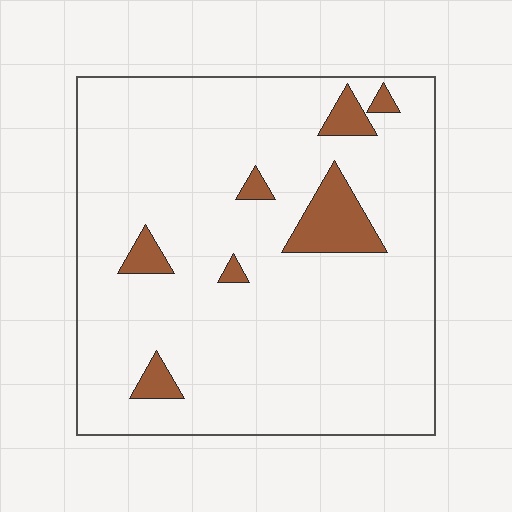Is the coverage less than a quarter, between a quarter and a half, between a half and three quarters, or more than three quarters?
Less than a quarter.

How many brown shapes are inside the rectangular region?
7.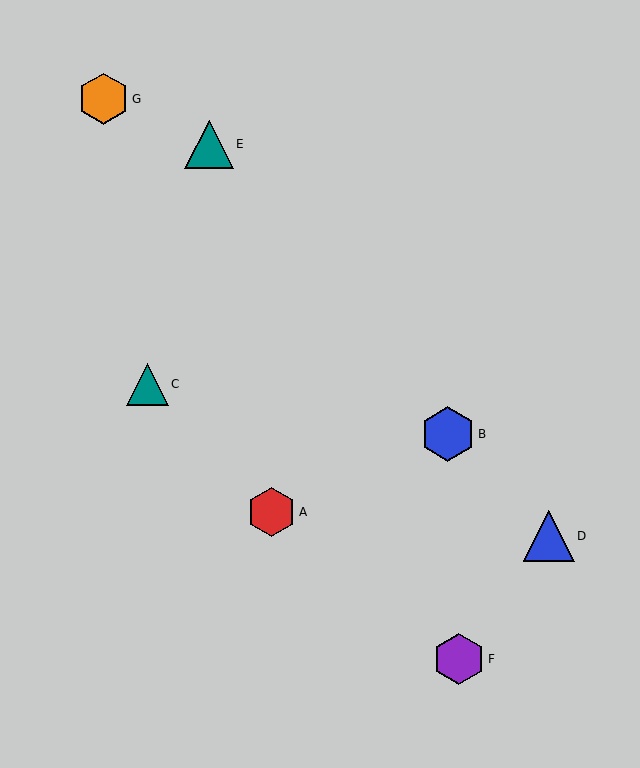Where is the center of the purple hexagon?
The center of the purple hexagon is at (459, 659).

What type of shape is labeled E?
Shape E is a teal triangle.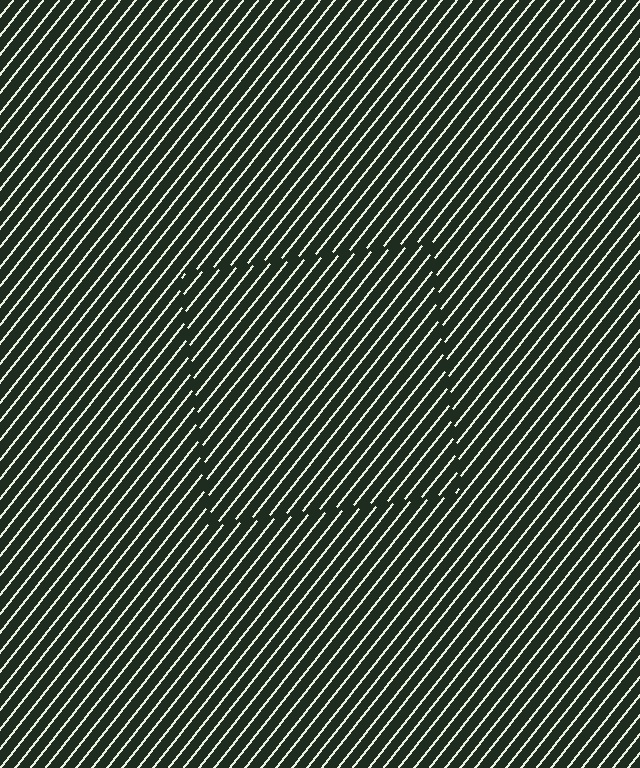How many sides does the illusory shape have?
4 sides — the line-ends trace a square.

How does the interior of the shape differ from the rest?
The interior of the shape contains the same grating, shifted by half a period — the contour is defined by the phase discontinuity where line-ends from the inner and outer gratings abut.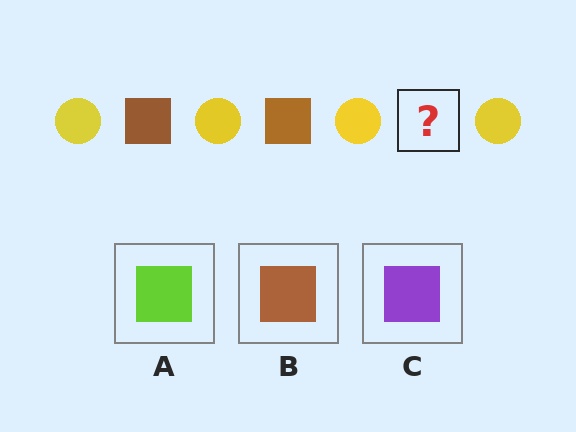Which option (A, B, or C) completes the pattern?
B.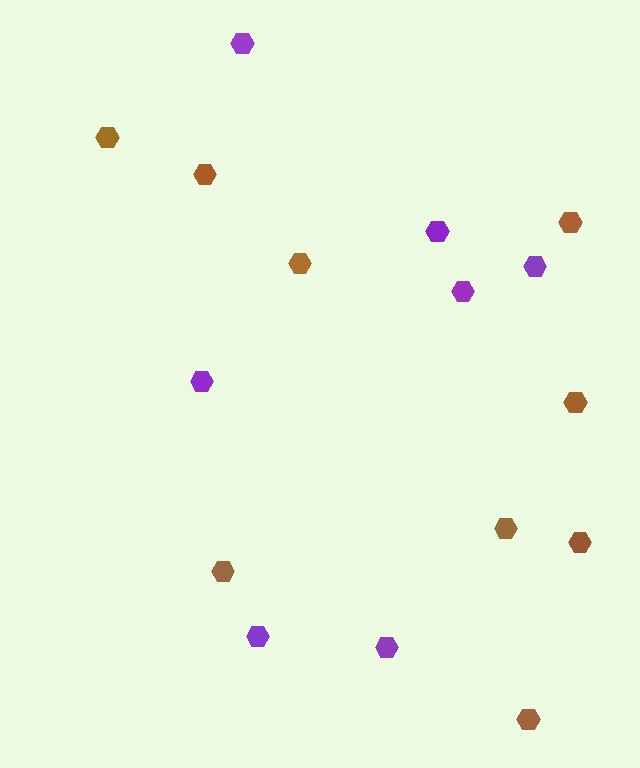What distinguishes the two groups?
There are 2 groups: one group of brown hexagons (9) and one group of purple hexagons (7).